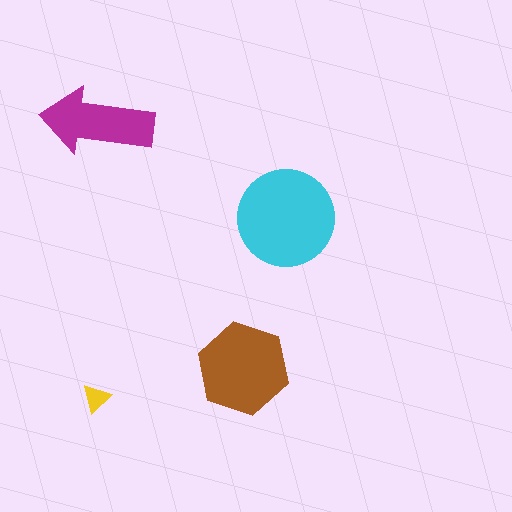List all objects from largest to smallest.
The cyan circle, the brown hexagon, the magenta arrow, the yellow triangle.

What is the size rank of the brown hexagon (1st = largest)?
2nd.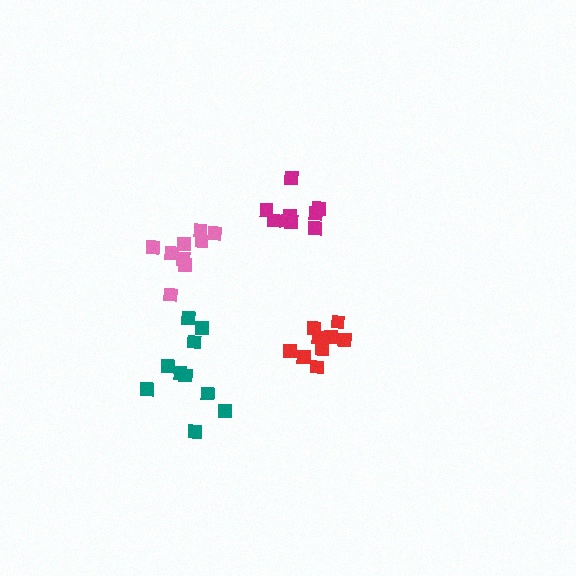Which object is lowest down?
The teal cluster is bottommost.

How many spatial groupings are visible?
There are 4 spatial groupings.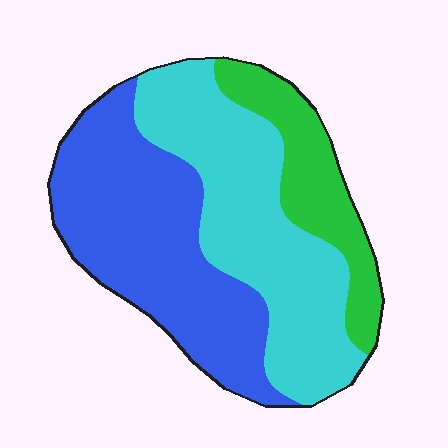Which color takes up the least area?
Green, at roughly 20%.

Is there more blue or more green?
Blue.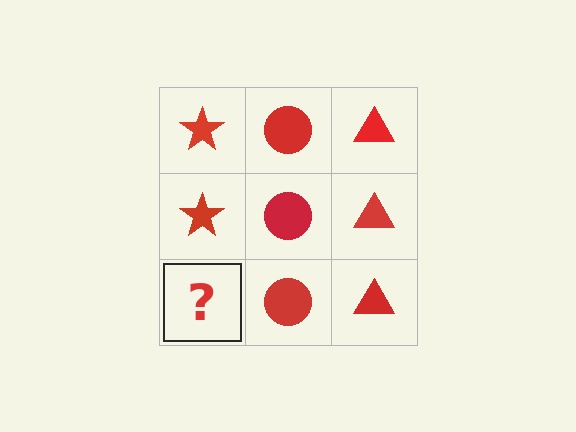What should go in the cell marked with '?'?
The missing cell should contain a red star.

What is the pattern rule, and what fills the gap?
The rule is that each column has a consistent shape. The gap should be filled with a red star.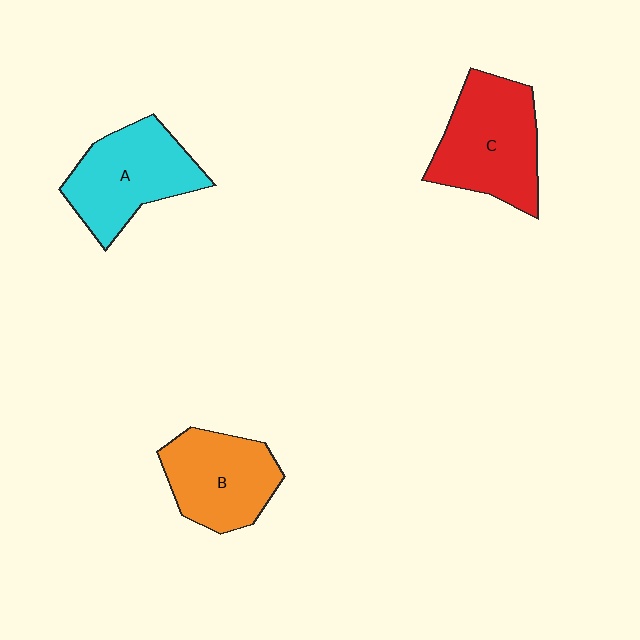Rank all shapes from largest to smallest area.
From largest to smallest: C (red), A (cyan), B (orange).